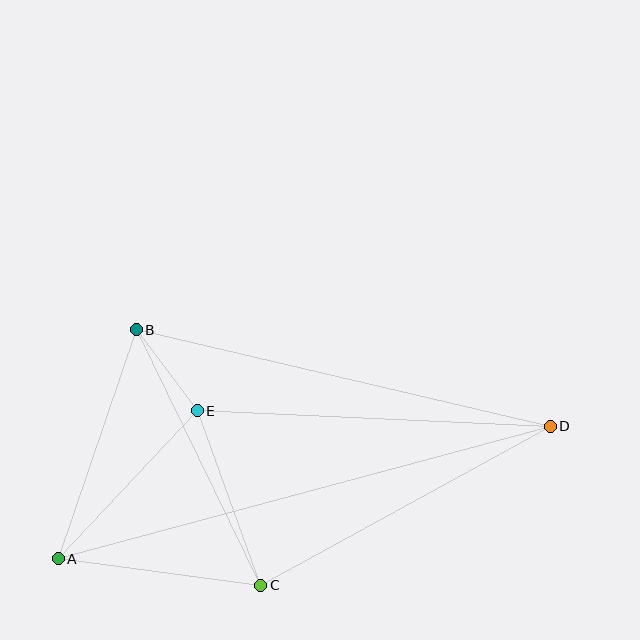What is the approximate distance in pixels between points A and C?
The distance between A and C is approximately 204 pixels.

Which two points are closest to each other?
Points B and E are closest to each other.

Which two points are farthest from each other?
Points A and D are farthest from each other.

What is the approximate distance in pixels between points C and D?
The distance between C and D is approximately 330 pixels.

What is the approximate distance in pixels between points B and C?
The distance between B and C is approximately 285 pixels.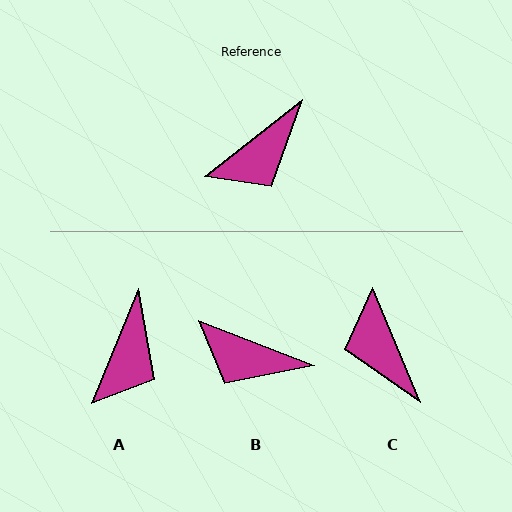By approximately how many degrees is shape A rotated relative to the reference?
Approximately 30 degrees counter-clockwise.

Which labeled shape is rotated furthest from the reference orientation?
C, about 105 degrees away.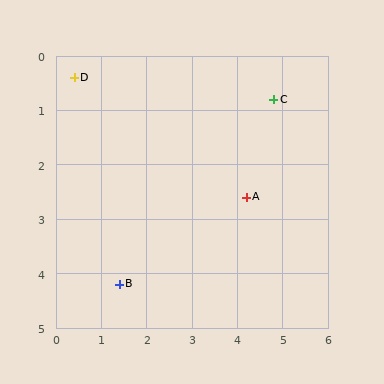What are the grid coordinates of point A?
Point A is at approximately (4.2, 2.6).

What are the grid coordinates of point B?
Point B is at approximately (1.4, 4.2).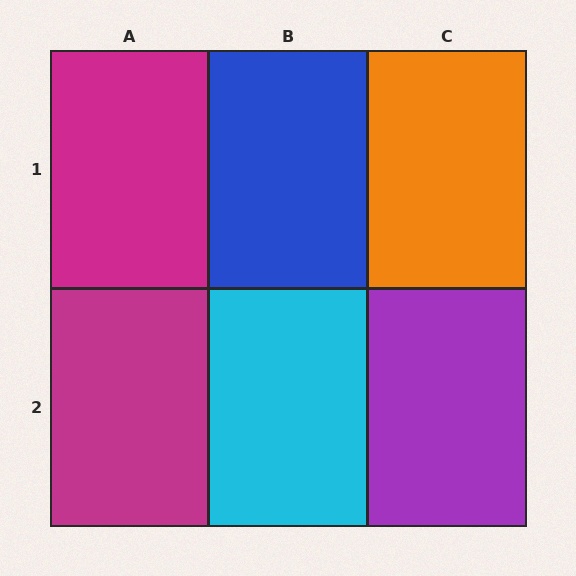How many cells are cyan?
1 cell is cyan.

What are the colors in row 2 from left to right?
Magenta, cyan, purple.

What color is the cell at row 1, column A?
Magenta.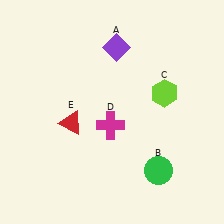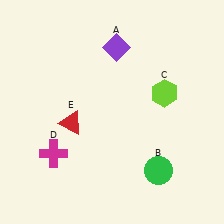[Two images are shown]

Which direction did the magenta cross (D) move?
The magenta cross (D) moved left.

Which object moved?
The magenta cross (D) moved left.